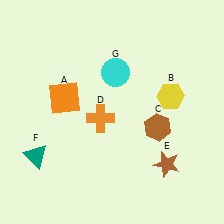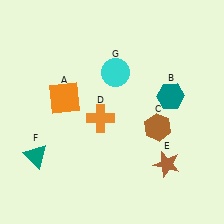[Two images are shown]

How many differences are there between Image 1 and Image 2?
There is 1 difference between the two images.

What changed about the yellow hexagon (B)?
In Image 1, B is yellow. In Image 2, it changed to teal.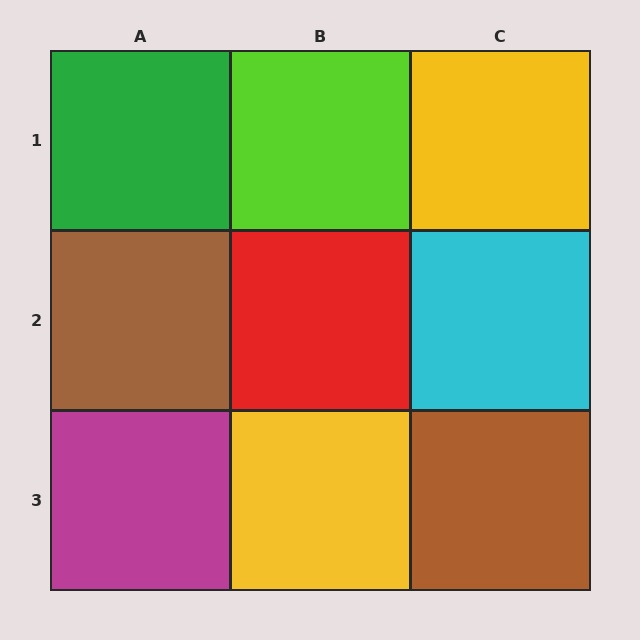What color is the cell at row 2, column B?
Red.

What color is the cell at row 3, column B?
Yellow.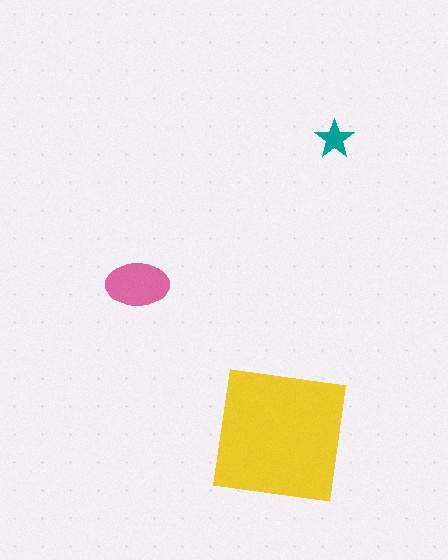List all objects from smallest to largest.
The teal star, the pink ellipse, the yellow square.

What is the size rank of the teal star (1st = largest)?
3rd.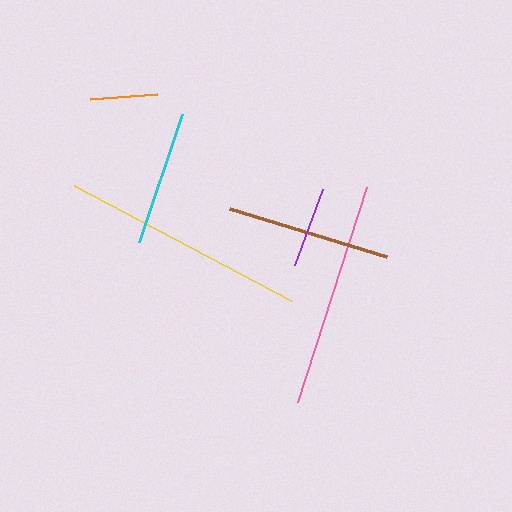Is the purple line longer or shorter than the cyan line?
The cyan line is longer than the purple line.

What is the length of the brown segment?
The brown segment is approximately 164 pixels long.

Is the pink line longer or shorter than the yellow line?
The yellow line is longer than the pink line.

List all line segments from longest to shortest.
From longest to shortest: yellow, pink, brown, cyan, purple, orange.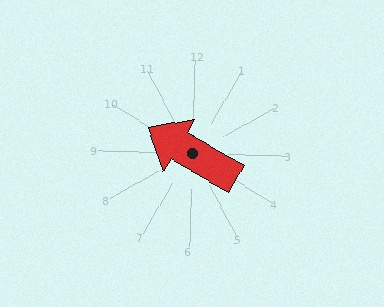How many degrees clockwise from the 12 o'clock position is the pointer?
Approximately 299 degrees.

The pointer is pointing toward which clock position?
Roughly 10 o'clock.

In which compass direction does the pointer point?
Northwest.